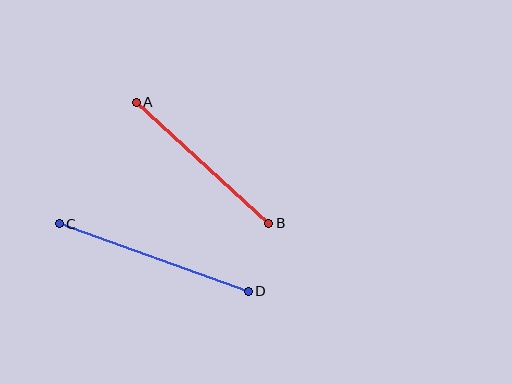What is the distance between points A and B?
The distance is approximately 180 pixels.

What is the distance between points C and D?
The distance is approximately 201 pixels.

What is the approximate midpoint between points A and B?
The midpoint is at approximately (203, 163) pixels.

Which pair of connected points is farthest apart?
Points C and D are farthest apart.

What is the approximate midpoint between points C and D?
The midpoint is at approximately (154, 258) pixels.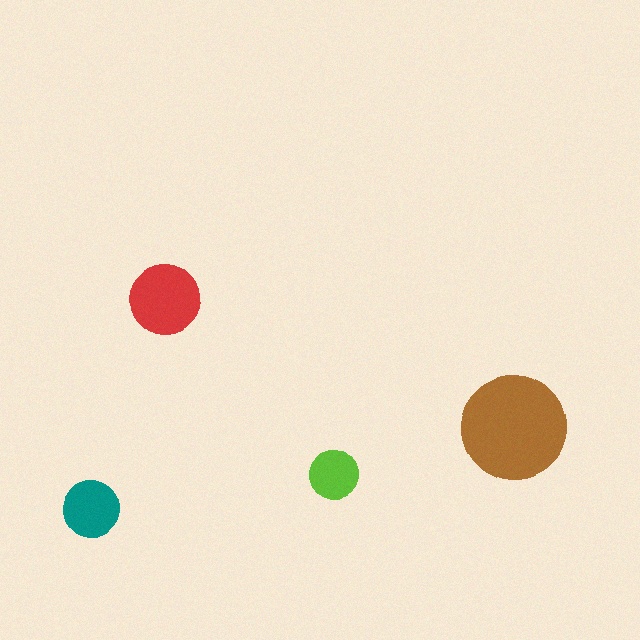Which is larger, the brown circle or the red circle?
The brown one.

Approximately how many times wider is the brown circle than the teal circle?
About 2 times wider.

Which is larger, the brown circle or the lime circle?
The brown one.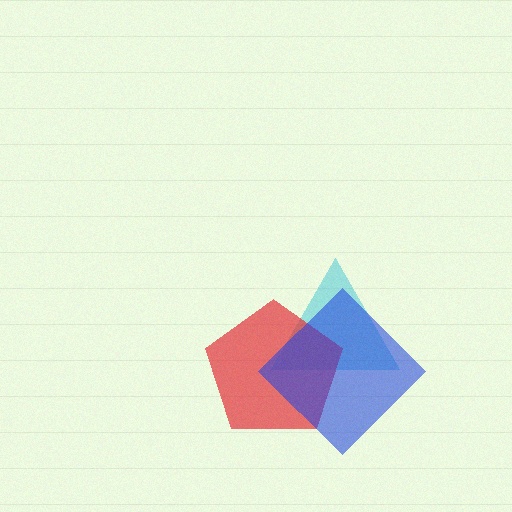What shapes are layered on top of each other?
The layered shapes are: a cyan triangle, a red pentagon, a blue diamond.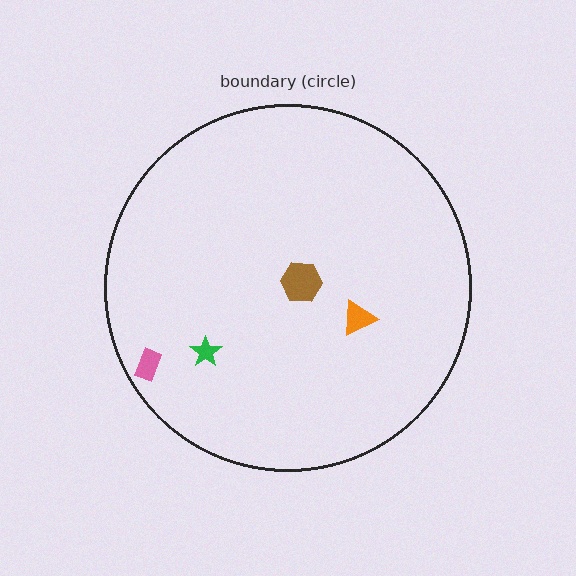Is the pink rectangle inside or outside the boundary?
Inside.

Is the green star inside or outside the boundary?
Inside.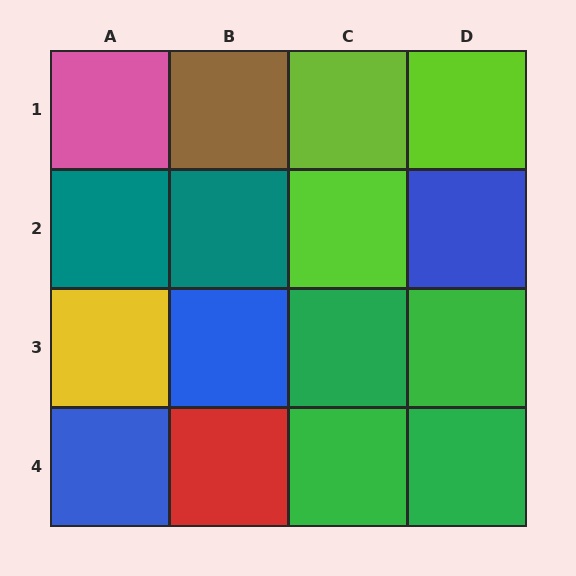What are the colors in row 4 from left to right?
Blue, red, green, green.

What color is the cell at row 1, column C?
Lime.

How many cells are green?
4 cells are green.